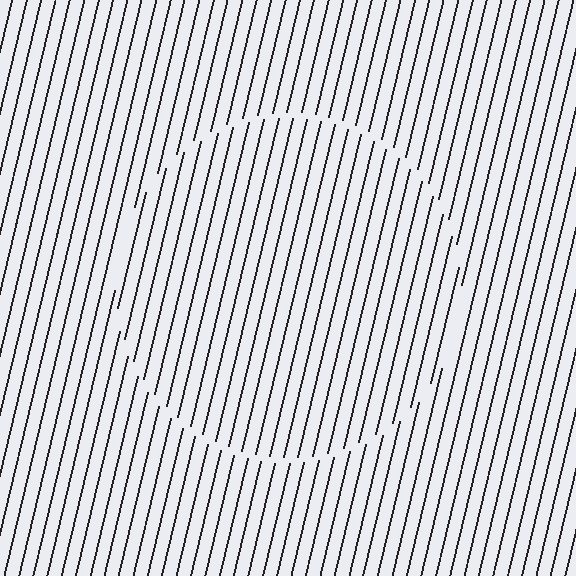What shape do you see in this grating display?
An illusory circle. The interior of the shape contains the same grating, shifted by half a period — the contour is defined by the phase discontinuity where line-ends from the inner and outer gratings abut.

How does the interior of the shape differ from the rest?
The interior of the shape contains the same grating, shifted by half a period — the contour is defined by the phase discontinuity where line-ends from the inner and outer gratings abut.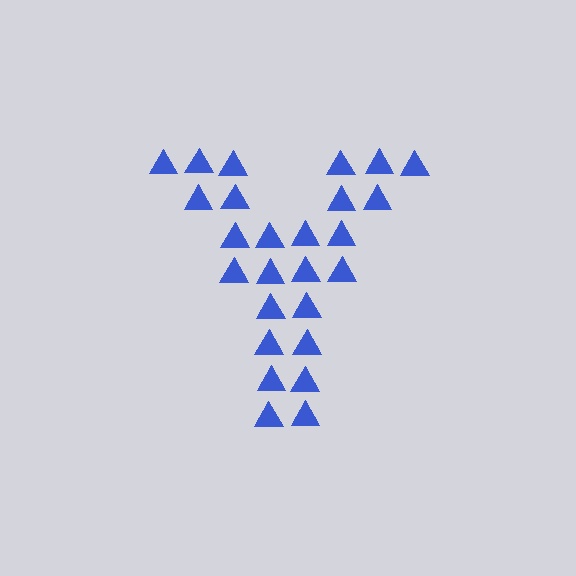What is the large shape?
The large shape is the letter Y.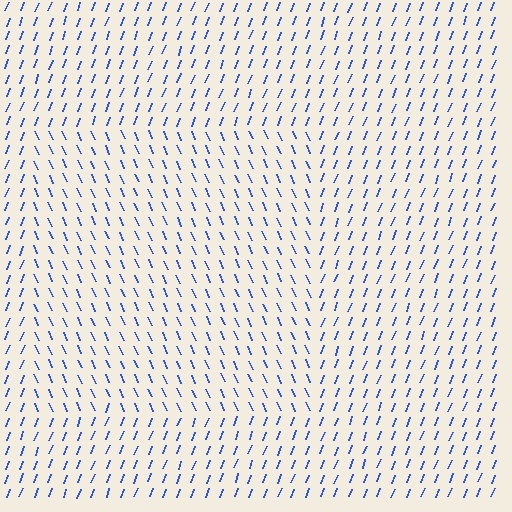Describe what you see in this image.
The image is filled with small blue line segments. A rectangle region in the image has lines oriented differently from the surrounding lines, creating a visible texture boundary.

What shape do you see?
I see a rectangle.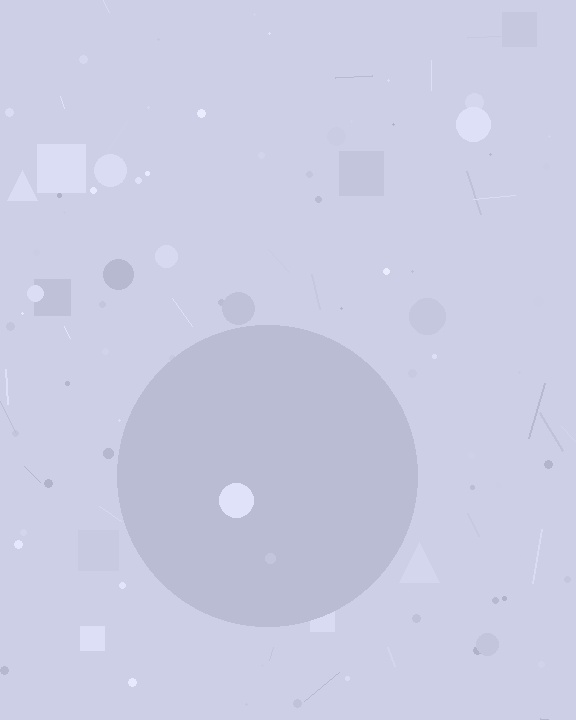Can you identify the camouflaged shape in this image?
The camouflaged shape is a circle.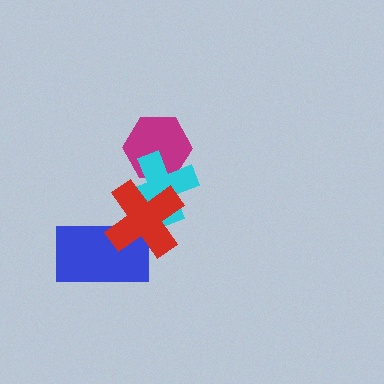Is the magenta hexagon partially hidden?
Yes, it is partially covered by another shape.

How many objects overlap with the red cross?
2 objects overlap with the red cross.